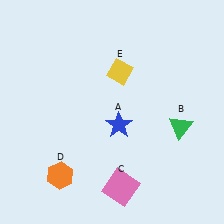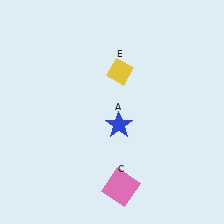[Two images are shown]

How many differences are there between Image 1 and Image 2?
There are 2 differences between the two images.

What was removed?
The green triangle (B), the orange hexagon (D) were removed in Image 2.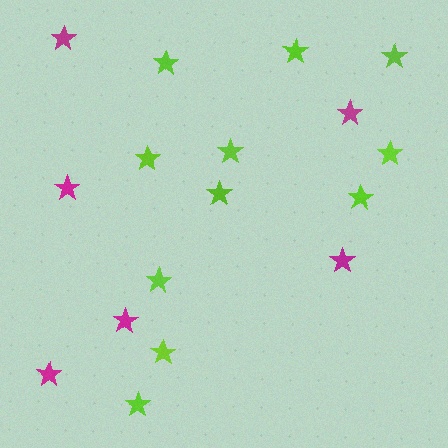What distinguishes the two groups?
There are 2 groups: one group of magenta stars (6) and one group of lime stars (11).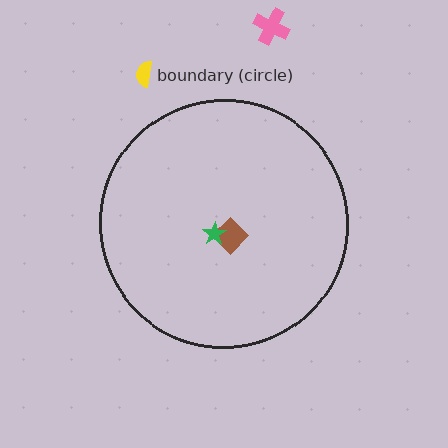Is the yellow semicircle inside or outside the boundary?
Outside.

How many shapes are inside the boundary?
2 inside, 2 outside.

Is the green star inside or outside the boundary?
Inside.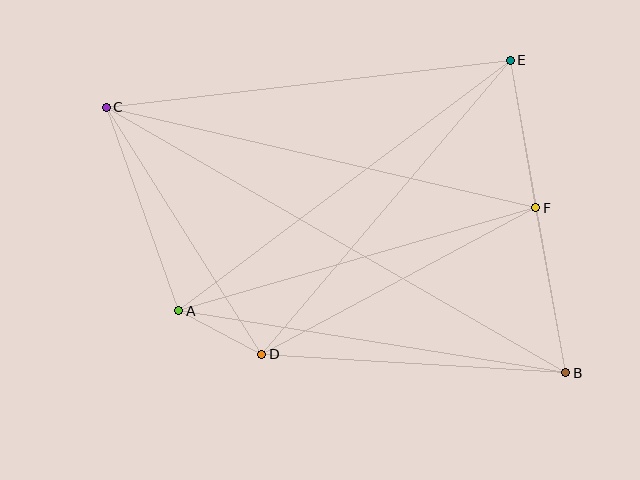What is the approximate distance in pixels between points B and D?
The distance between B and D is approximately 304 pixels.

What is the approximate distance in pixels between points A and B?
The distance between A and B is approximately 392 pixels.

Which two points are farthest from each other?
Points B and C are farthest from each other.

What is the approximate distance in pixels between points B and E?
The distance between B and E is approximately 317 pixels.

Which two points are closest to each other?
Points A and D are closest to each other.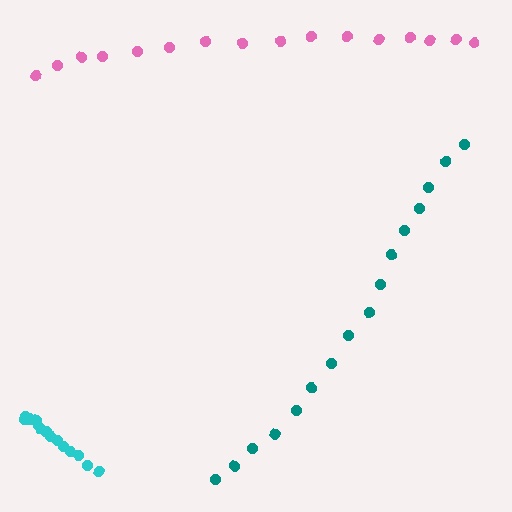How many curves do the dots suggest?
There are 3 distinct paths.